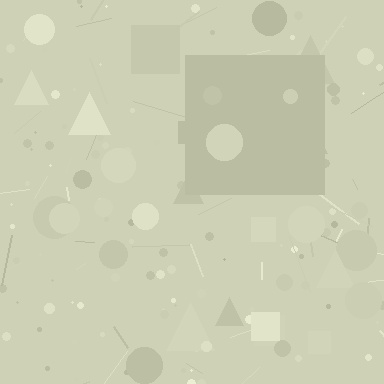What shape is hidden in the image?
A square is hidden in the image.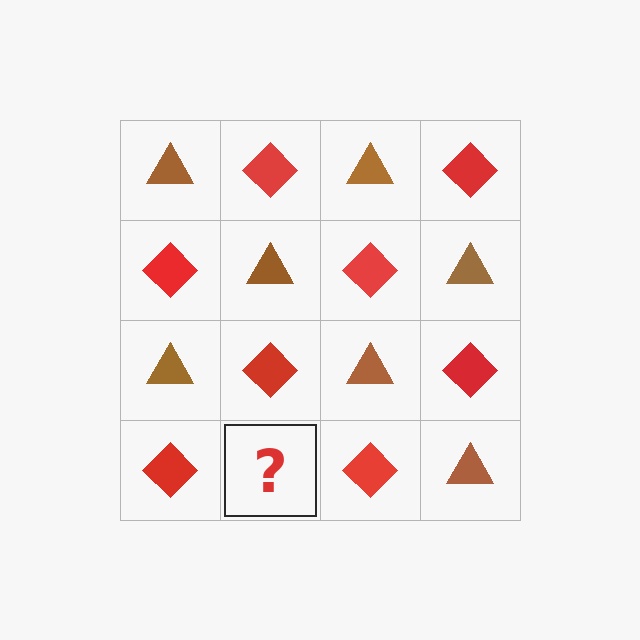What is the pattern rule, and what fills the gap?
The rule is that it alternates brown triangle and red diamond in a checkerboard pattern. The gap should be filled with a brown triangle.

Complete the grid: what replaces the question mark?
The question mark should be replaced with a brown triangle.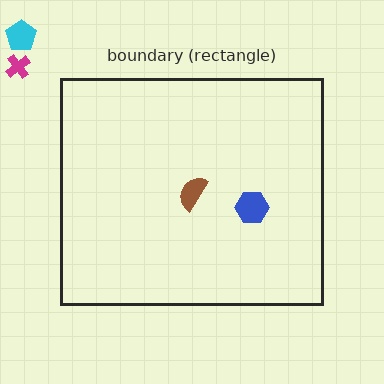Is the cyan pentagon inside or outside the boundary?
Outside.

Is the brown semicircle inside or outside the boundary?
Inside.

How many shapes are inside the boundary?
2 inside, 2 outside.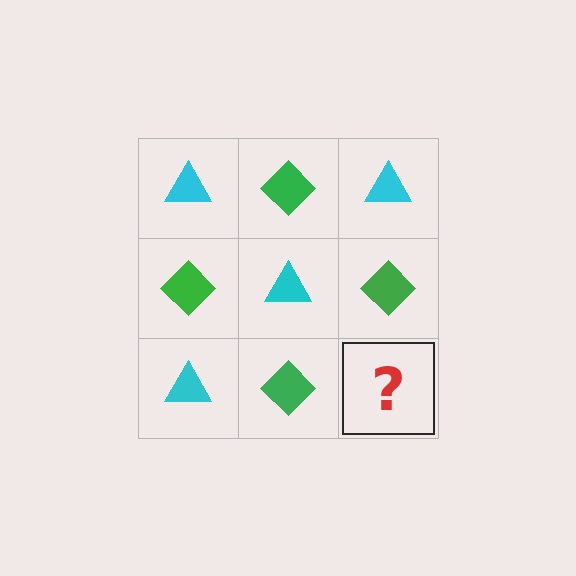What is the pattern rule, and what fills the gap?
The rule is that it alternates cyan triangle and green diamond in a checkerboard pattern. The gap should be filled with a cyan triangle.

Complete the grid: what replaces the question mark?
The question mark should be replaced with a cyan triangle.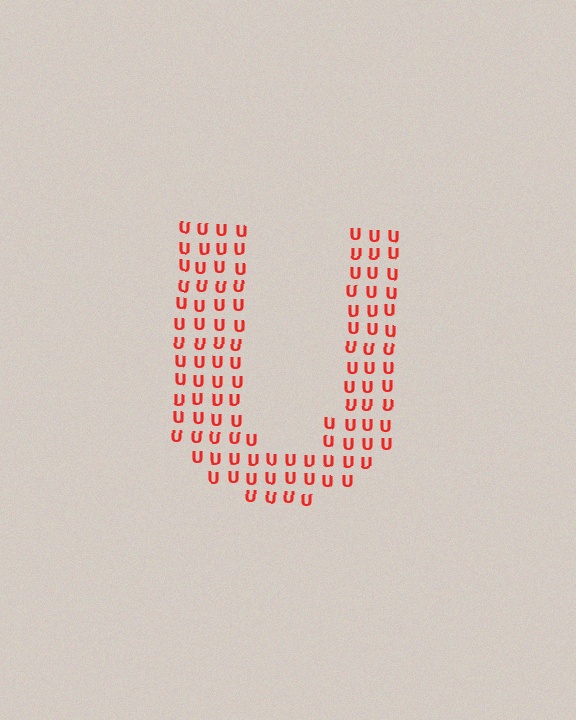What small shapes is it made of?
It is made of small letter U's.